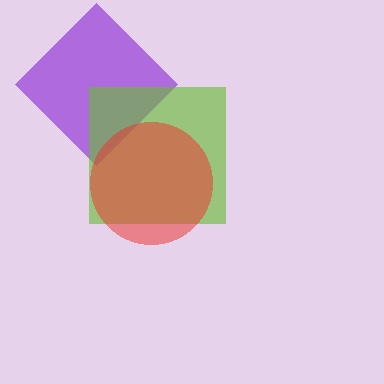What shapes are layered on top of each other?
The layered shapes are: a purple diamond, a lime square, a red circle.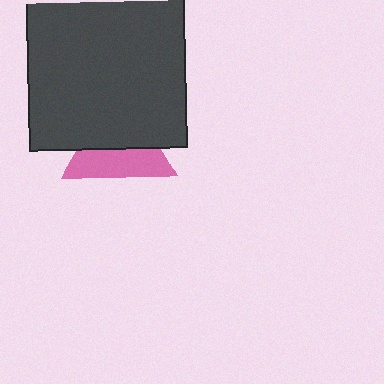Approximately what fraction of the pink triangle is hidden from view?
Roughly 52% of the pink triangle is hidden behind the dark gray square.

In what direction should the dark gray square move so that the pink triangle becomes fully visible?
The dark gray square should move up. That is the shortest direction to clear the overlap and leave the pink triangle fully visible.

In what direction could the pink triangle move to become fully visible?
The pink triangle could move down. That would shift it out from behind the dark gray square entirely.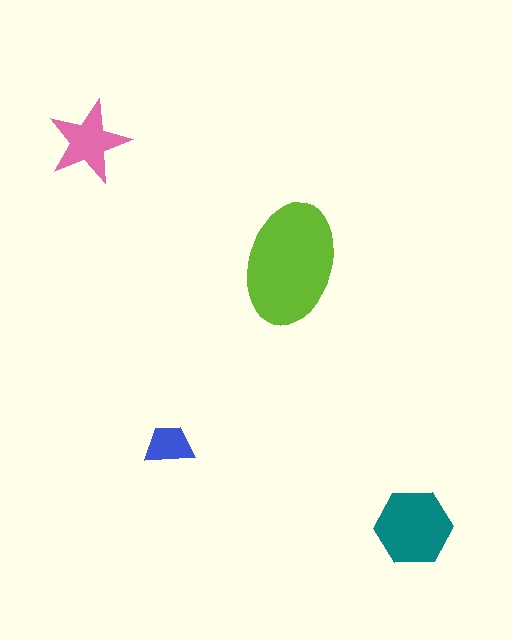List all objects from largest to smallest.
The lime ellipse, the teal hexagon, the pink star, the blue trapezoid.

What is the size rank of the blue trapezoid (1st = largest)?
4th.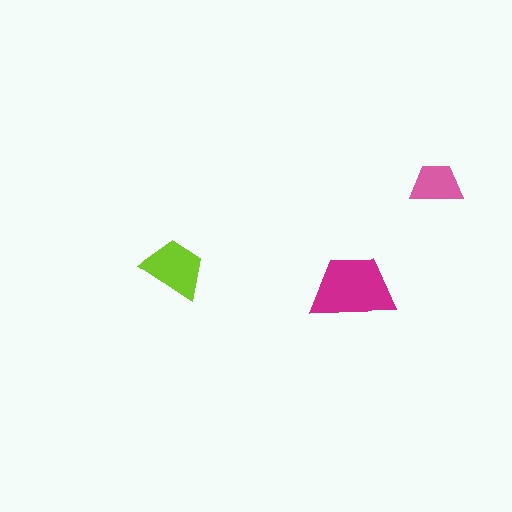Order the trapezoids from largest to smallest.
the magenta one, the lime one, the pink one.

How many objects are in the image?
There are 3 objects in the image.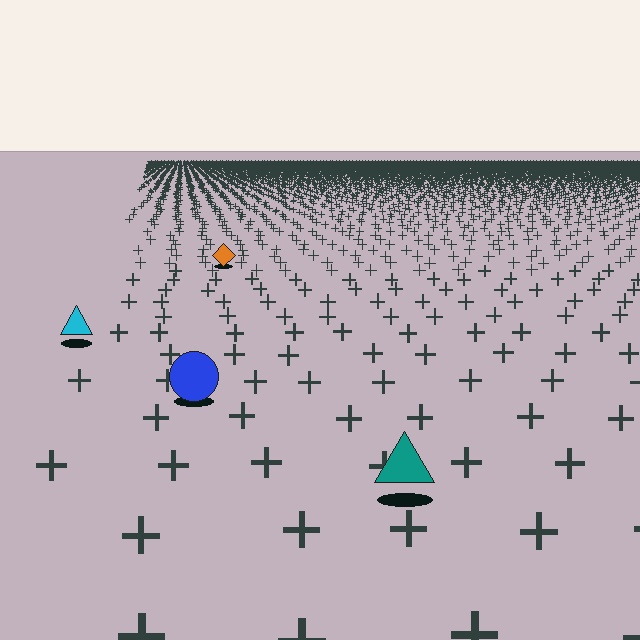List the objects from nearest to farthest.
From nearest to farthest: the teal triangle, the blue circle, the cyan triangle, the orange diamond.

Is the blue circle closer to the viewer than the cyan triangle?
Yes. The blue circle is closer — you can tell from the texture gradient: the ground texture is coarser near it.